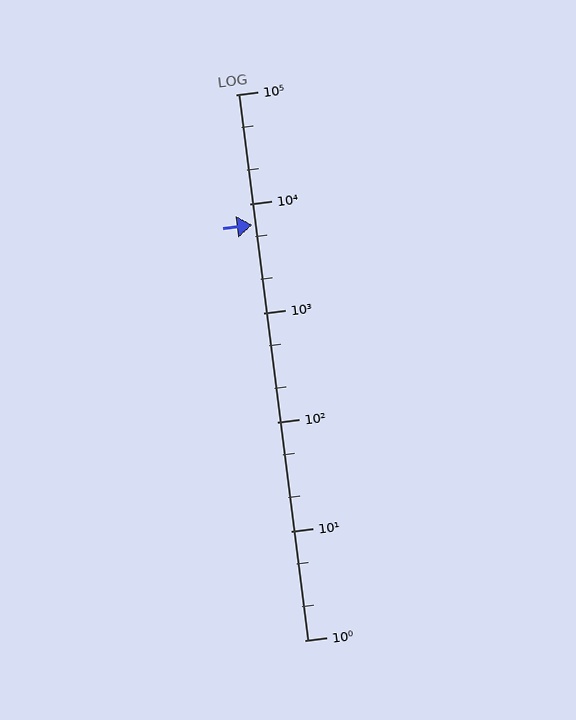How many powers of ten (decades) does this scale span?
The scale spans 5 decades, from 1 to 100000.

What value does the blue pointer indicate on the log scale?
The pointer indicates approximately 6400.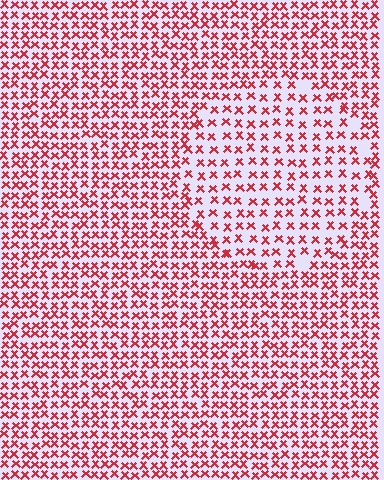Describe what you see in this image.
The image contains small red elements arranged at two different densities. A circle-shaped region is visible where the elements are less densely packed than the surrounding area.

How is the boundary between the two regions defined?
The boundary is defined by a change in element density (approximately 1.7x ratio). All elements are the same color, size, and shape.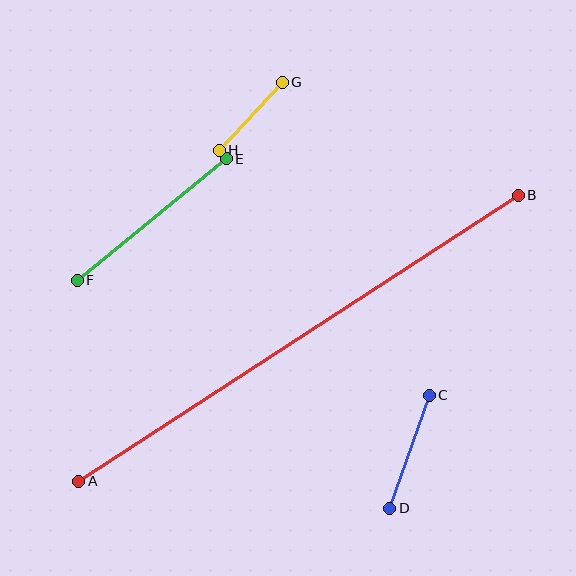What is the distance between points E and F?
The distance is approximately 192 pixels.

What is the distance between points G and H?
The distance is approximately 93 pixels.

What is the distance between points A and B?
The distance is approximately 524 pixels.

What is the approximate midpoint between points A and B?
The midpoint is at approximately (299, 338) pixels.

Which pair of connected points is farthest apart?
Points A and B are farthest apart.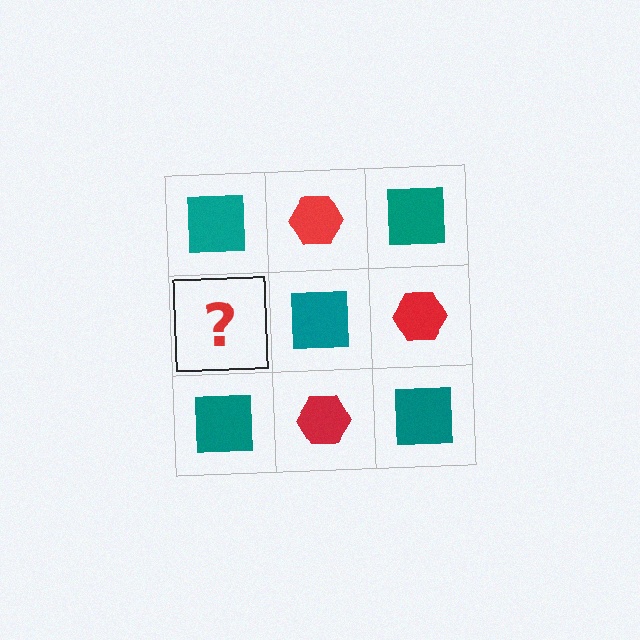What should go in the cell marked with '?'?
The missing cell should contain a red hexagon.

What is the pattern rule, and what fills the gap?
The rule is that it alternates teal square and red hexagon in a checkerboard pattern. The gap should be filled with a red hexagon.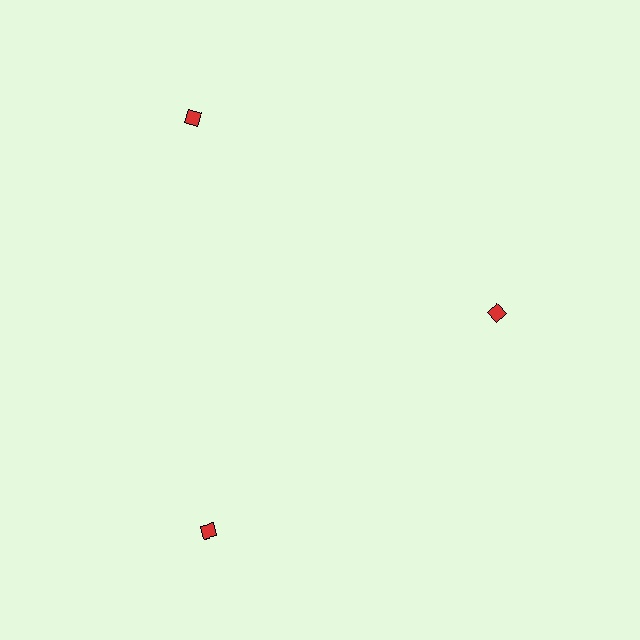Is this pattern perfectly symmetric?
No. The 3 red diamonds are arranged in a ring, but one element near the 3 o'clock position is pulled inward toward the center, breaking the 3-fold rotational symmetry.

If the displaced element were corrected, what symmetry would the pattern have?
It would have 3-fold rotational symmetry — the pattern would map onto itself every 120 degrees.